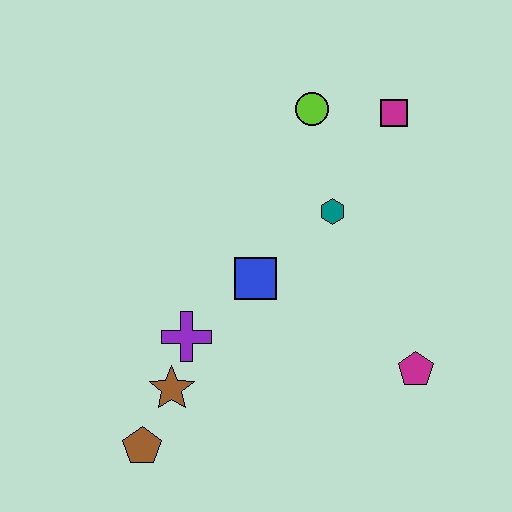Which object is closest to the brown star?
The purple cross is closest to the brown star.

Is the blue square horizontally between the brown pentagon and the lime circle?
Yes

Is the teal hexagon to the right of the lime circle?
Yes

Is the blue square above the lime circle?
No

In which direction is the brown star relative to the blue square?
The brown star is below the blue square.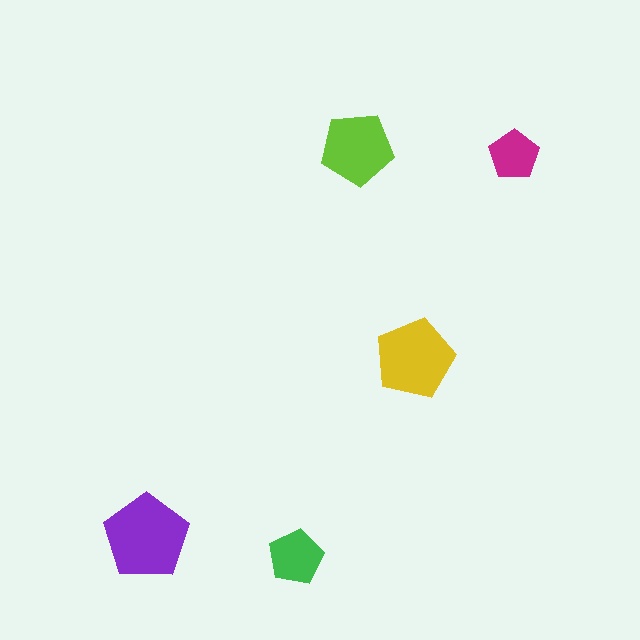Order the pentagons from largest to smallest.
the purple one, the yellow one, the lime one, the green one, the magenta one.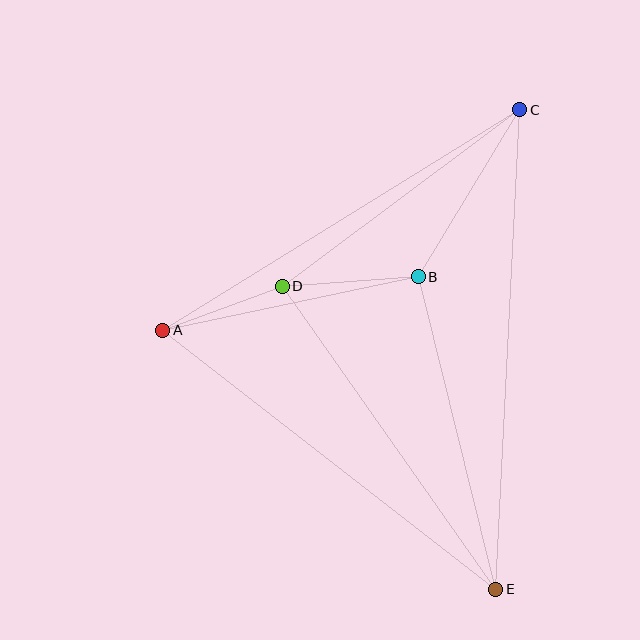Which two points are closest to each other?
Points A and D are closest to each other.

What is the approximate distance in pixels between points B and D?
The distance between B and D is approximately 136 pixels.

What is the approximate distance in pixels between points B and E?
The distance between B and E is approximately 322 pixels.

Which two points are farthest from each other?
Points C and E are farthest from each other.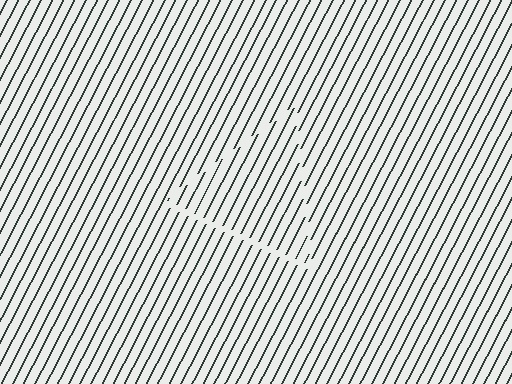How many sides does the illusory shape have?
3 sides — the line-ends trace a triangle.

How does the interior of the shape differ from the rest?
The interior of the shape contains the same grating, shifted by half a period — the contour is defined by the phase discontinuity where line-ends from the inner and outer gratings abut.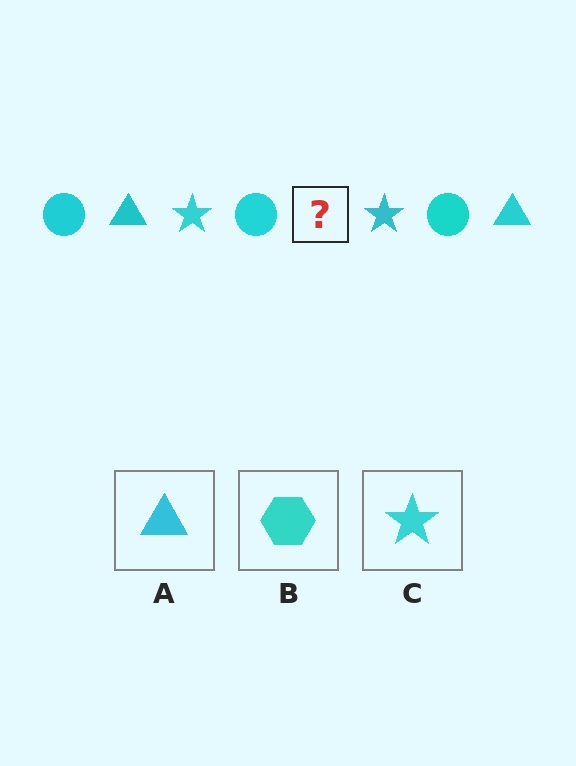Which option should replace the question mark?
Option A.